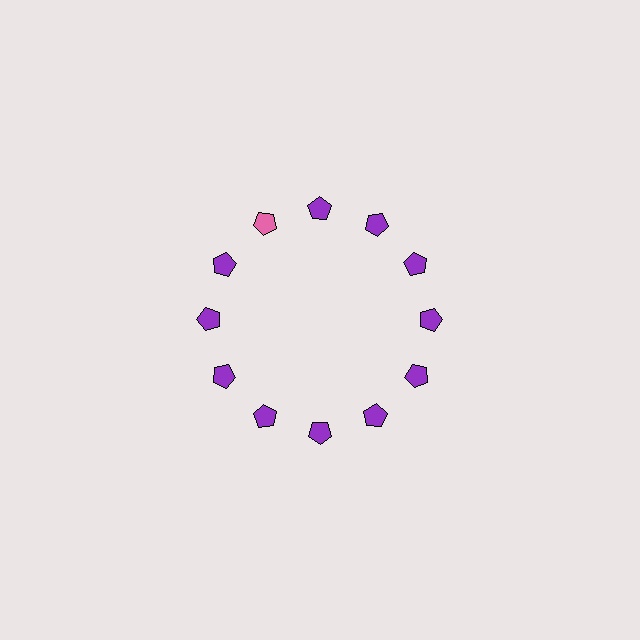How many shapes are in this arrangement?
There are 12 shapes arranged in a ring pattern.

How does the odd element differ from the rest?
It has a different color: pink instead of purple.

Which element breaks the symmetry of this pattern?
The pink pentagon at roughly the 11 o'clock position breaks the symmetry. All other shapes are purple pentagons.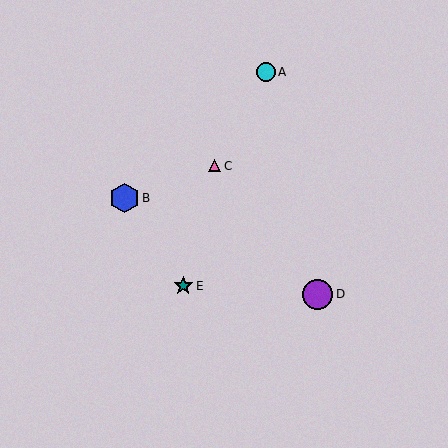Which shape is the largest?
The purple circle (labeled D) is the largest.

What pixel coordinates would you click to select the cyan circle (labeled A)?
Click at (266, 72) to select the cyan circle A.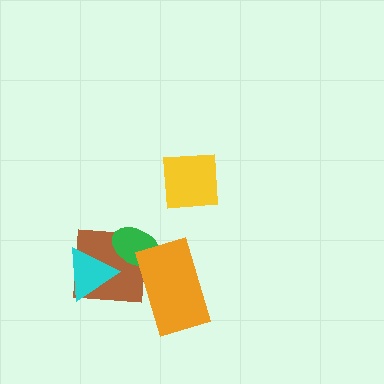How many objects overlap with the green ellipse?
2 objects overlap with the green ellipse.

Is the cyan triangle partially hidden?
No, no other shape covers it.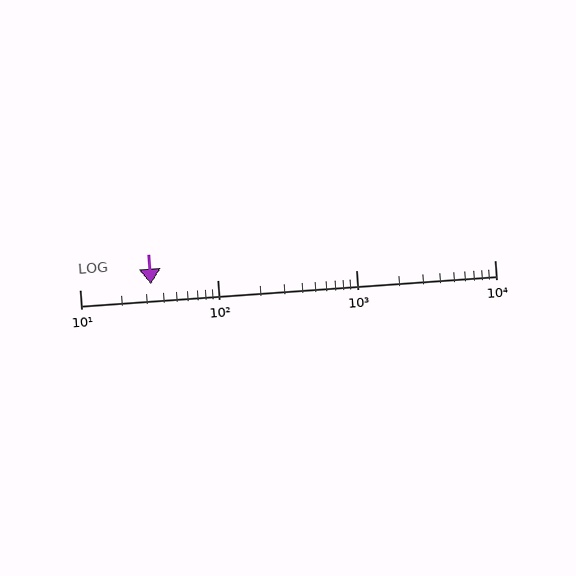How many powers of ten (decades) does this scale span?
The scale spans 3 decades, from 10 to 10000.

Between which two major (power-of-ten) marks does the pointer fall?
The pointer is between 10 and 100.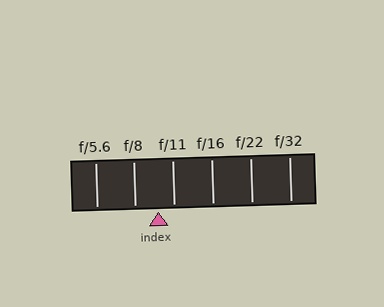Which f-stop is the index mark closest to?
The index mark is closest to f/11.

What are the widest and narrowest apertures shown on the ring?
The widest aperture shown is f/5.6 and the narrowest is f/32.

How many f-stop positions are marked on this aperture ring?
There are 6 f-stop positions marked.